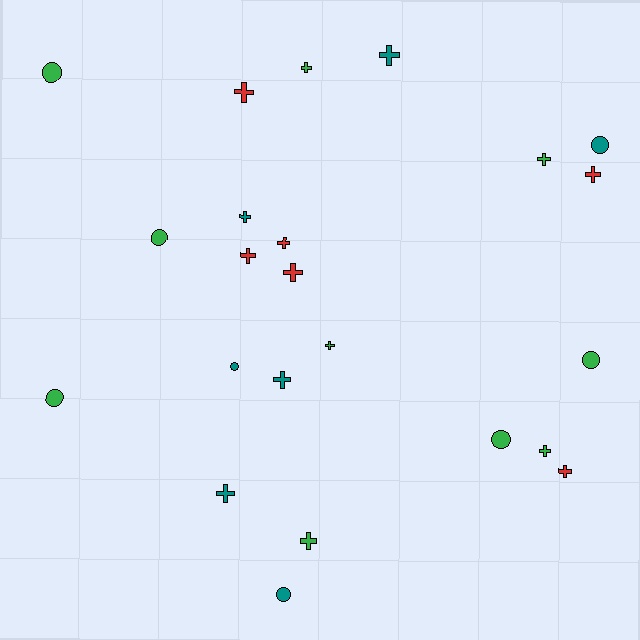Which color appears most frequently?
Green, with 10 objects.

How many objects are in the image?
There are 23 objects.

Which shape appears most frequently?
Cross, with 15 objects.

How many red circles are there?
There are no red circles.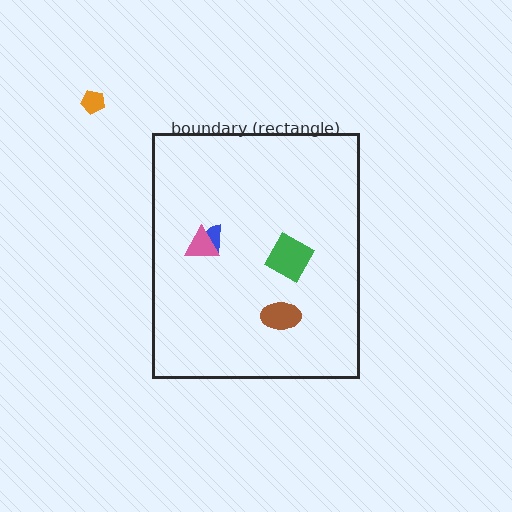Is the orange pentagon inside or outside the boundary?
Outside.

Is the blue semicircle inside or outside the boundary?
Inside.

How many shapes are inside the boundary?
4 inside, 1 outside.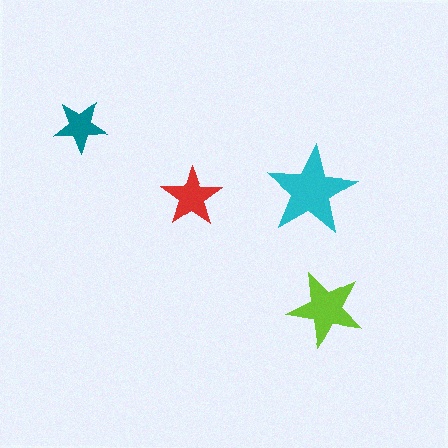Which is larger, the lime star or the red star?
The lime one.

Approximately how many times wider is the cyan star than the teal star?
About 1.5 times wider.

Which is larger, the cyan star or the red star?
The cyan one.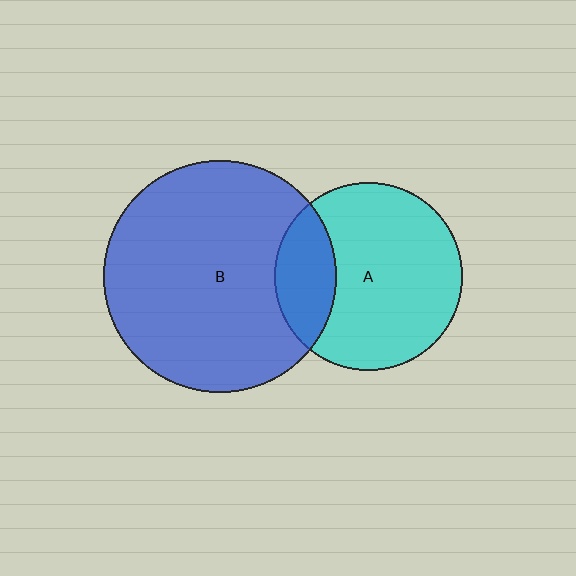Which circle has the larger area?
Circle B (blue).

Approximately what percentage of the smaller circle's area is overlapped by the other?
Approximately 25%.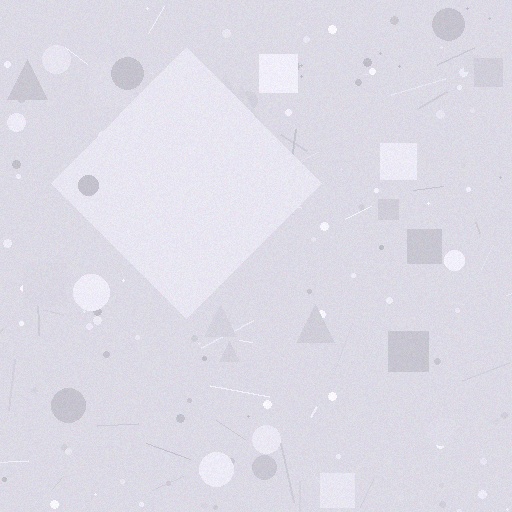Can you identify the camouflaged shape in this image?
The camouflaged shape is a diamond.